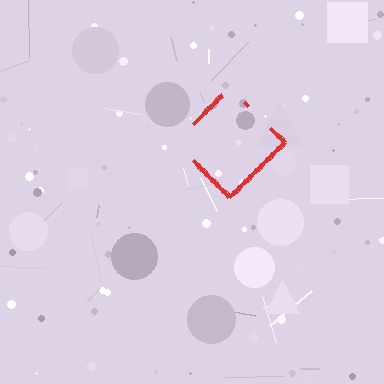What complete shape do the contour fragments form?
The contour fragments form a diamond.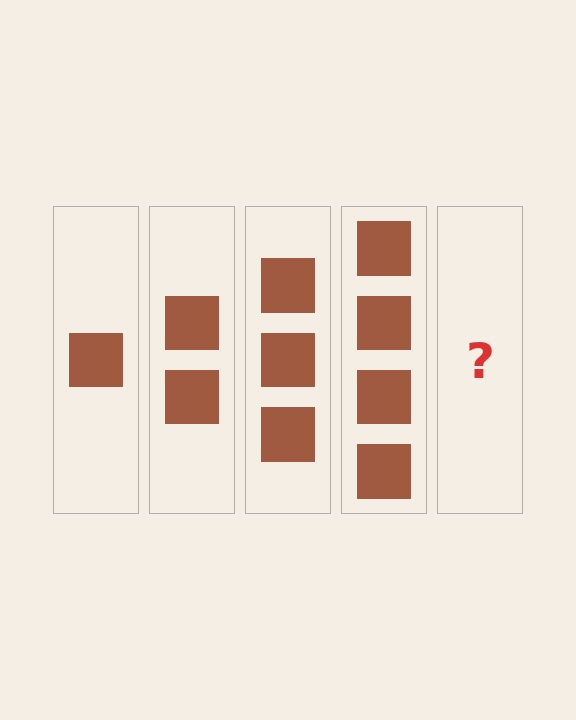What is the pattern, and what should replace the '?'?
The pattern is that each step adds one more square. The '?' should be 5 squares.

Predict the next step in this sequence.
The next step is 5 squares.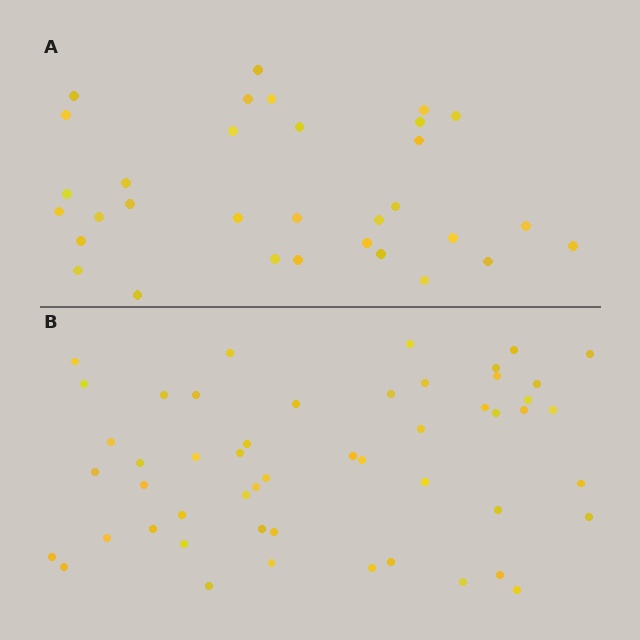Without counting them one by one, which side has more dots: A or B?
Region B (the bottom region) has more dots.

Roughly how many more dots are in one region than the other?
Region B has approximately 20 more dots than region A.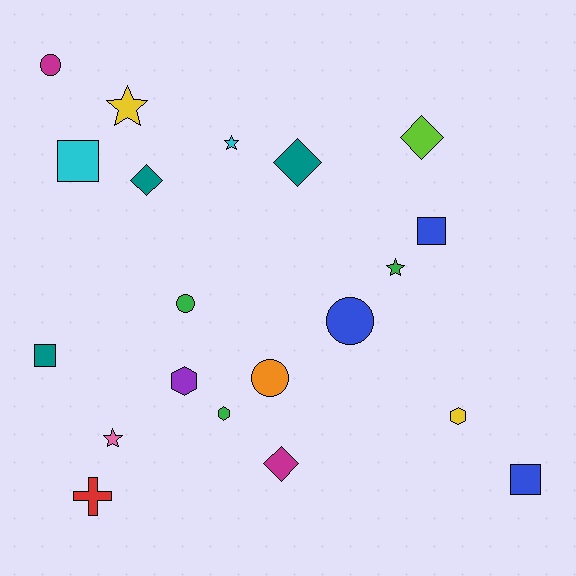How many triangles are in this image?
There are no triangles.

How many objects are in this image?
There are 20 objects.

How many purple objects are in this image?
There is 1 purple object.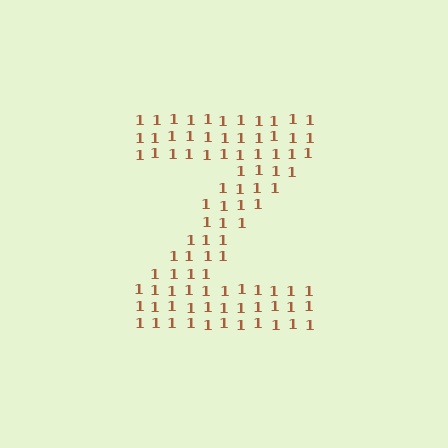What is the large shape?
The large shape is the letter Z.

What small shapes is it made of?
It is made of small digit 1's.